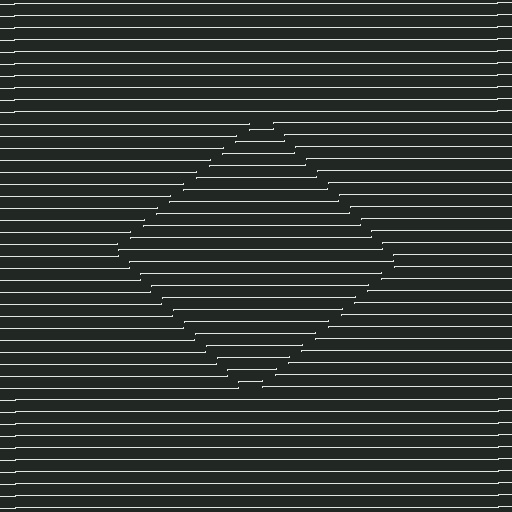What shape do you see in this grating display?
An illusory square. The interior of the shape contains the same grating, shifted by half a period — the contour is defined by the phase discontinuity where line-ends from the inner and outer gratings abut.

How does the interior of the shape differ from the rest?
The interior of the shape contains the same grating, shifted by half a period — the contour is defined by the phase discontinuity where line-ends from the inner and outer gratings abut.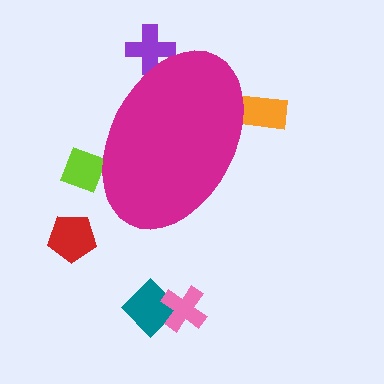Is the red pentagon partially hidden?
No, the red pentagon is fully visible.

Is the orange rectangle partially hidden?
Yes, the orange rectangle is partially hidden behind the magenta ellipse.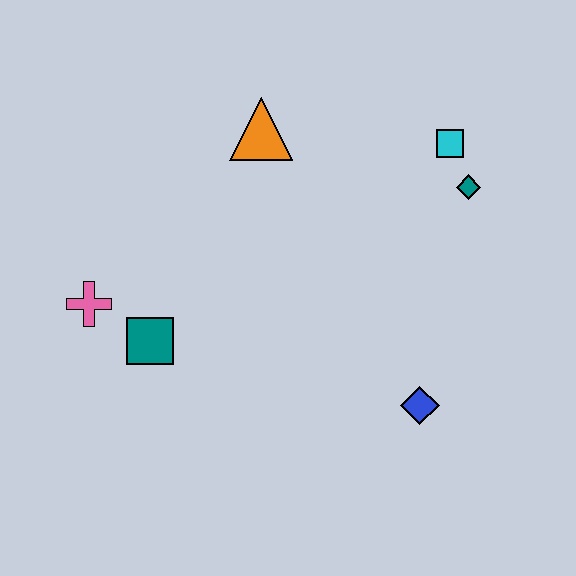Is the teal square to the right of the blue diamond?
No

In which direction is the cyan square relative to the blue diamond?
The cyan square is above the blue diamond.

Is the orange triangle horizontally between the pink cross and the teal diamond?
Yes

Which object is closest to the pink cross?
The teal square is closest to the pink cross.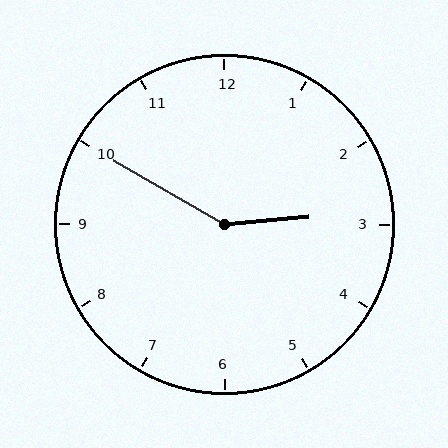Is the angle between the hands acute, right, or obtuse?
It is obtuse.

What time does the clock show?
2:50.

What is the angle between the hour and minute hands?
Approximately 145 degrees.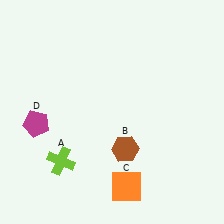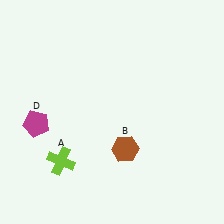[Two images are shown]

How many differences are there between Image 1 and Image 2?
There is 1 difference between the two images.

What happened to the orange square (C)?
The orange square (C) was removed in Image 2. It was in the bottom-right area of Image 1.